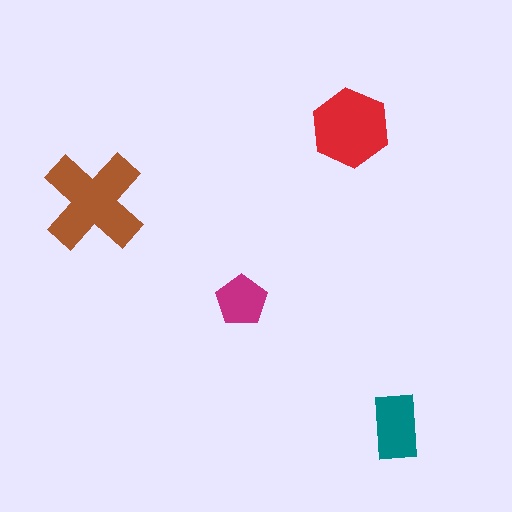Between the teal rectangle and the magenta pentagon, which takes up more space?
The teal rectangle.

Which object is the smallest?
The magenta pentagon.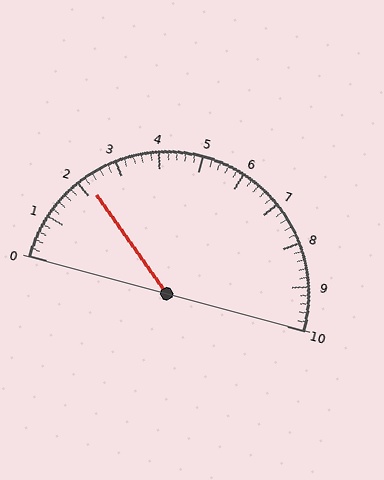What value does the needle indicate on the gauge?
The needle indicates approximately 2.2.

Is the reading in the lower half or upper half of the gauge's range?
The reading is in the lower half of the range (0 to 10).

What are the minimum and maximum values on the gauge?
The gauge ranges from 0 to 10.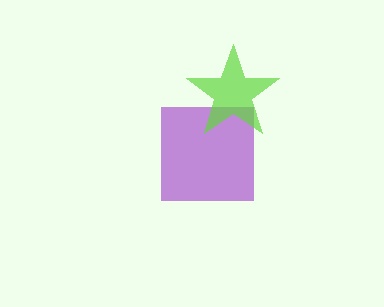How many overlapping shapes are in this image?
There are 2 overlapping shapes in the image.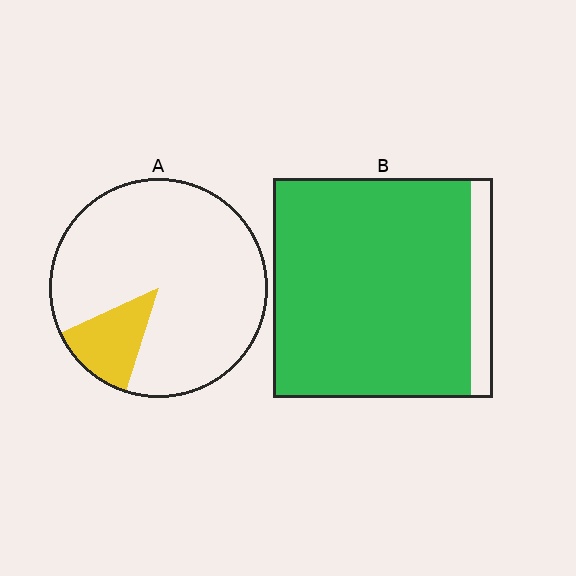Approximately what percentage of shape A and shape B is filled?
A is approximately 15% and B is approximately 90%.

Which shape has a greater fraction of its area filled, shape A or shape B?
Shape B.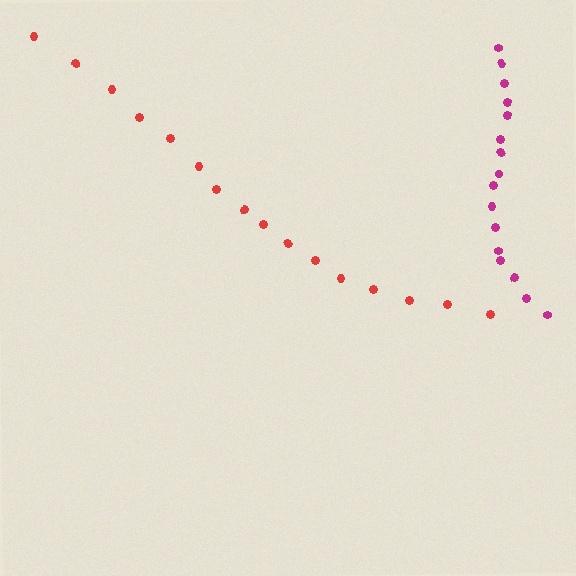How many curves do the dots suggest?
There are 2 distinct paths.